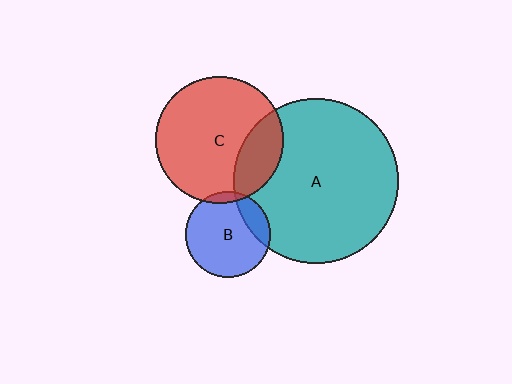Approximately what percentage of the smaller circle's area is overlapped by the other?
Approximately 20%.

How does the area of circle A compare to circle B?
Approximately 3.7 times.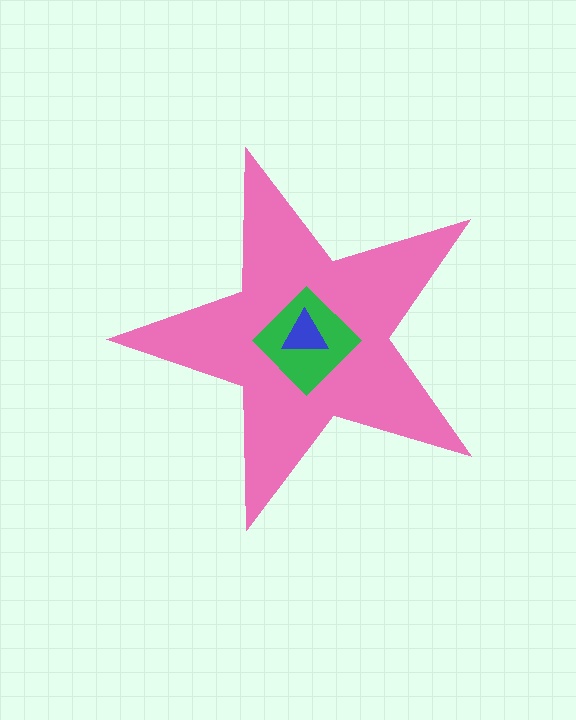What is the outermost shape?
The pink star.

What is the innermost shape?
The blue triangle.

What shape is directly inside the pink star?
The green diamond.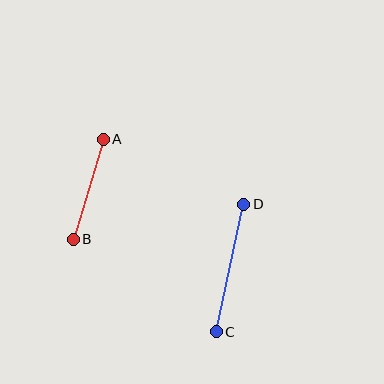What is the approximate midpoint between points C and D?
The midpoint is at approximately (230, 268) pixels.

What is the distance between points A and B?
The distance is approximately 104 pixels.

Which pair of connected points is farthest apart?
Points C and D are farthest apart.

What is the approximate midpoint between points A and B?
The midpoint is at approximately (88, 189) pixels.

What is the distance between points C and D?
The distance is approximately 131 pixels.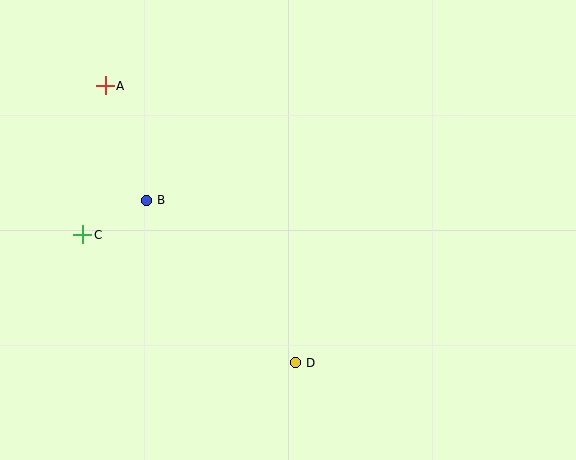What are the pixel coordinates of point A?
Point A is at (105, 86).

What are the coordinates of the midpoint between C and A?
The midpoint between C and A is at (94, 160).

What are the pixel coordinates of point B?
Point B is at (146, 200).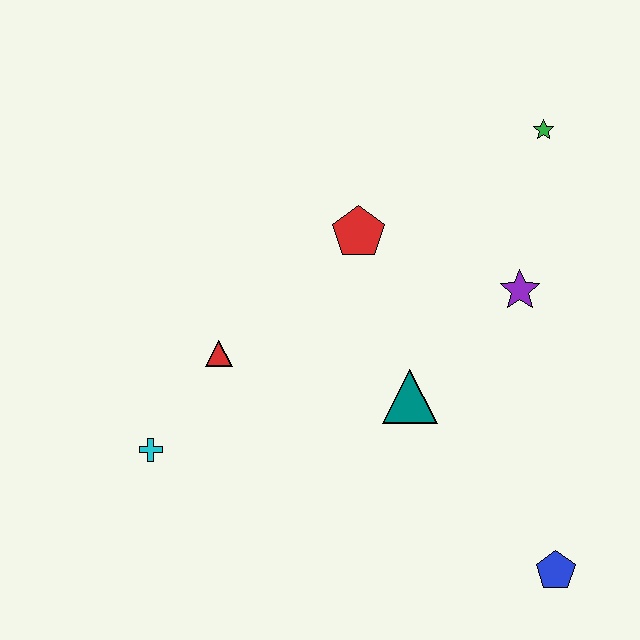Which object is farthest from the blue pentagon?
The green star is farthest from the blue pentagon.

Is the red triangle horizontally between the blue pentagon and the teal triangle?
No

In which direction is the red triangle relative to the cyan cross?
The red triangle is above the cyan cross.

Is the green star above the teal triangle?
Yes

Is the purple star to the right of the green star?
No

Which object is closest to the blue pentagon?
The teal triangle is closest to the blue pentagon.